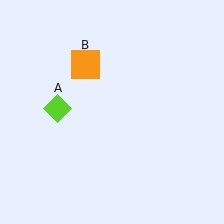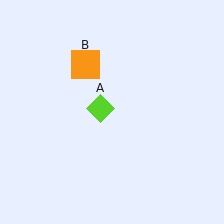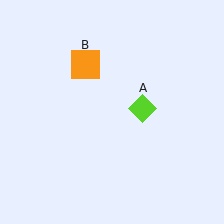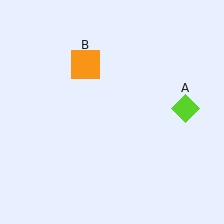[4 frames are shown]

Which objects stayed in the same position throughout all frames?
Orange square (object B) remained stationary.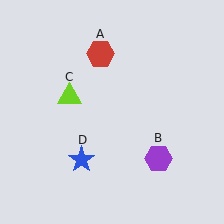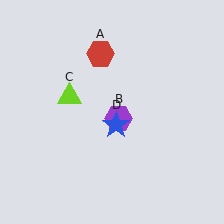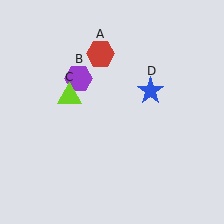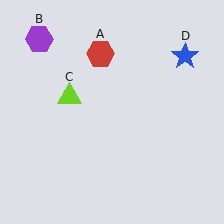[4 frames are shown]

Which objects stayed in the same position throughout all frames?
Red hexagon (object A) and lime triangle (object C) remained stationary.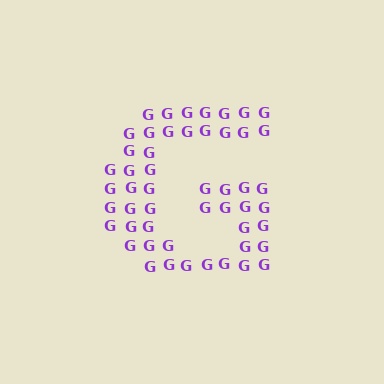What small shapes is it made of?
It is made of small letter G's.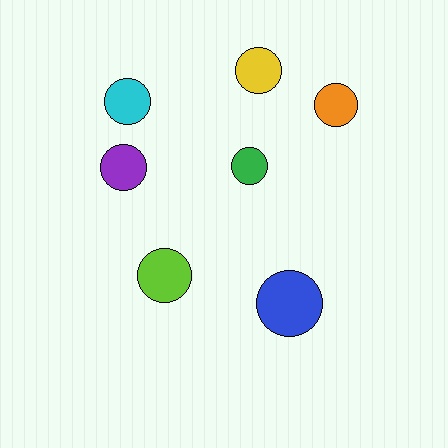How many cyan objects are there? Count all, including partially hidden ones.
There is 1 cyan object.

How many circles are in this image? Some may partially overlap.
There are 7 circles.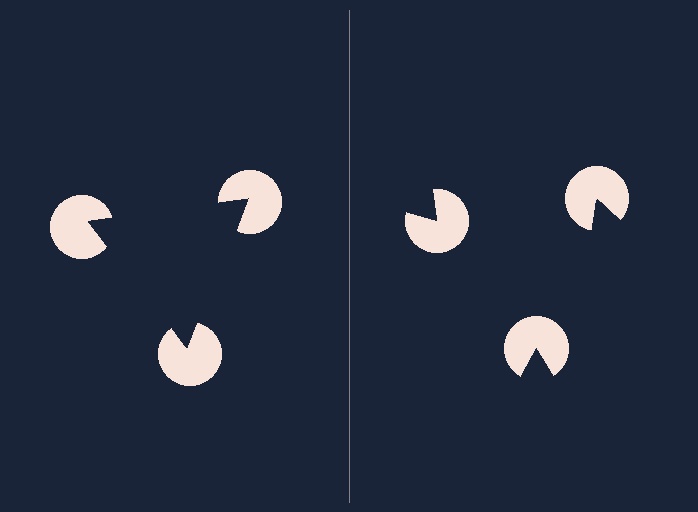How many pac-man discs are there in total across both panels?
6 — 3 on each side.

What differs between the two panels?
The pac-man discs are positioned identically on both sides; only the wedge orientations differ. On the left they align to a triangle; on the right they are misaligned.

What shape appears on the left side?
An illusory triangle.